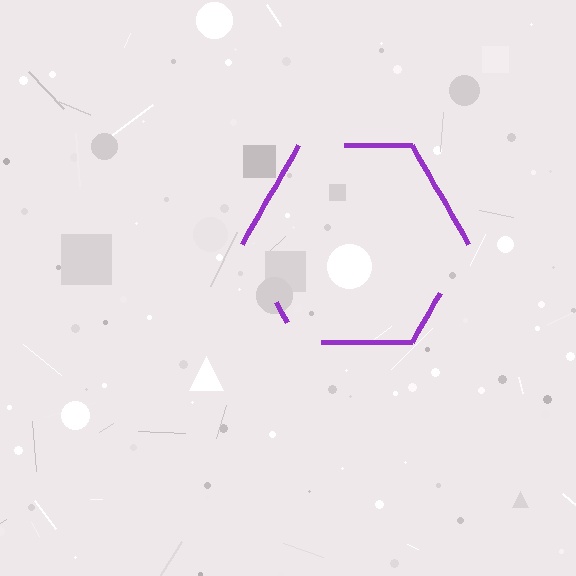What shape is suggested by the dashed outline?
The dashed outline suggests a hexagon.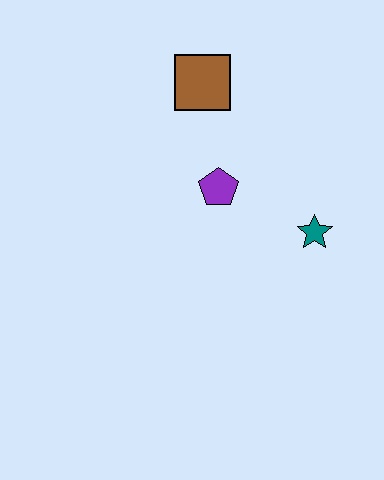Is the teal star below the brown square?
Yes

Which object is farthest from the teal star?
The brown square is farthest from the teal star.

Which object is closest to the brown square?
The purple pentagon is closest to the brown square.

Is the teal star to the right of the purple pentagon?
Yes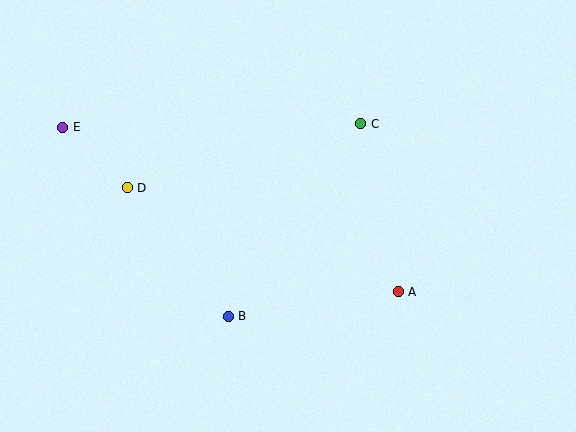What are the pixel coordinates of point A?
Point A is at (398, 292).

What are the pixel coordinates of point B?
Point B is at (228, 316).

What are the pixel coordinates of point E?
Point E is at (63, 127).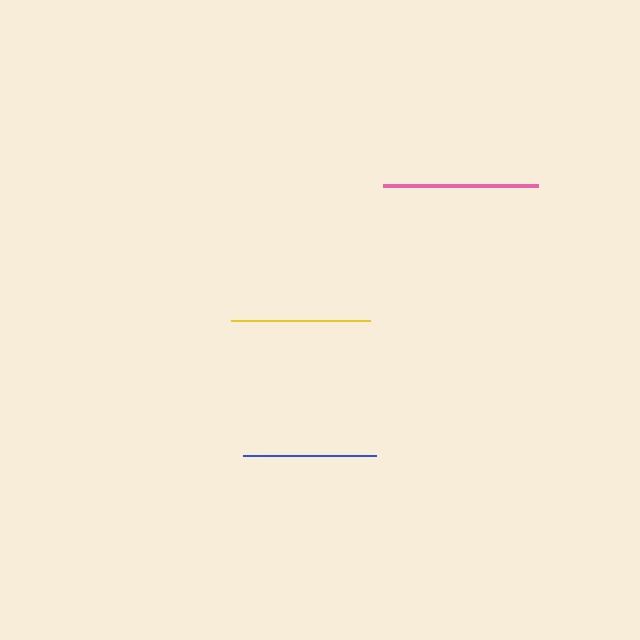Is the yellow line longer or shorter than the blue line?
The yellow line is longer than the blue line.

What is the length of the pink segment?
The pink segment is approximately 154 pixels long.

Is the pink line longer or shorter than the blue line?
The pink line is longer than the blue line.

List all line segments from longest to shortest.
From longest to shortest: pink, yellow, blue.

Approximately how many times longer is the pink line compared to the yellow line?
The pink line is approximately 1.1 times the length of the yellow line.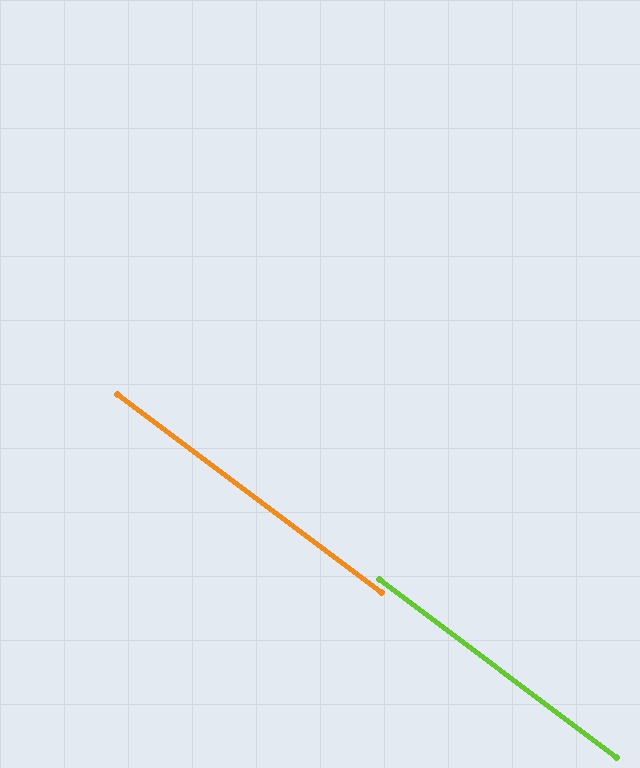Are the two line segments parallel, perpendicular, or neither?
Parallel — their directions differ by only 0.0°.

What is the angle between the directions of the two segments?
Approximately 0 degrees.